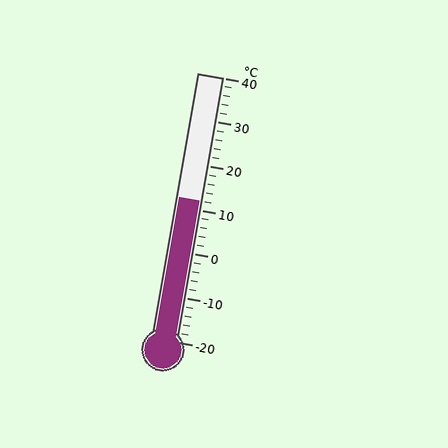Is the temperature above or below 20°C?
The temperature is below 20°C.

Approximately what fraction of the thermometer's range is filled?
The thermometer is filled to approximately 55% of its range.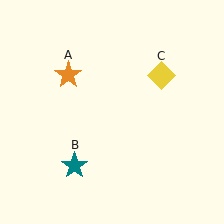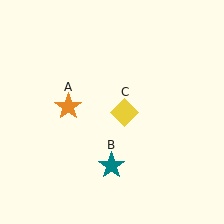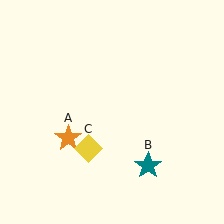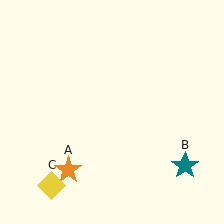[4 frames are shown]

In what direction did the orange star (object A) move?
The orange star (object A) moved down.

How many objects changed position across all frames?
3 objects changed position: orange star (object A), teal star (object B), yellow diamond (object C).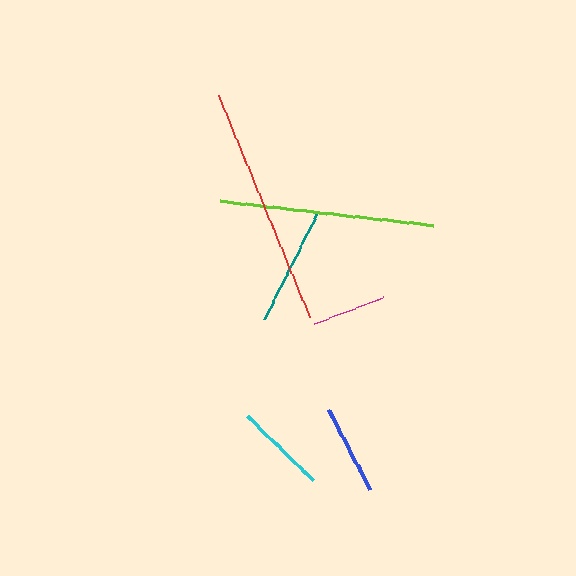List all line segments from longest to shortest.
From longest to shortest: red, lime, teal, cyan, blue, magenta.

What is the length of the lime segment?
The lime segment is approximately 215 pixels long.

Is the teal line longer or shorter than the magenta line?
The teal line is longer than the magenta line.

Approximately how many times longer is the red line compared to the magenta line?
The red line is approximately 3.2 times the length of the magenta line.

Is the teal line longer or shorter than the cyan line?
The teal line is longer than the cyan line.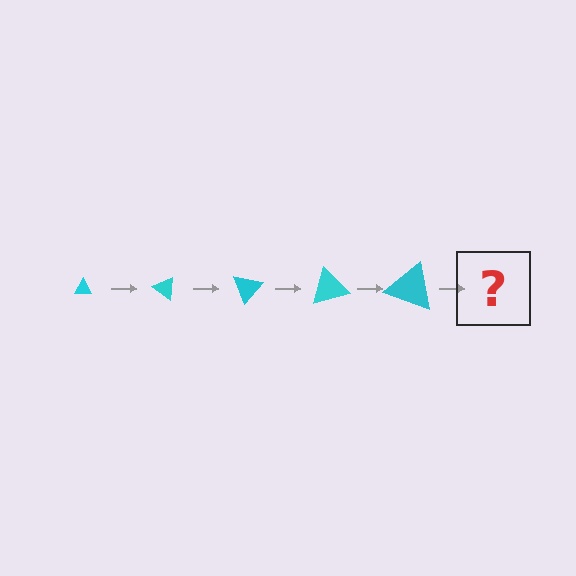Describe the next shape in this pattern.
It should be a triangle, larger than the previous one and rotated 175 degrees from the start.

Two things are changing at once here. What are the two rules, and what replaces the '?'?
The two rules are that the triangle grows larger each step and it rotates 35 degrees each step. The '?' should be a triangle, larger than the previous one and rotated 175 degrees from the start.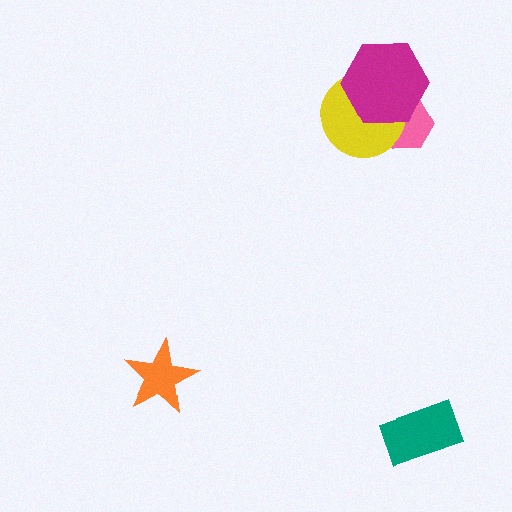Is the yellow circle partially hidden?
Yes, it is partially covered by another shape.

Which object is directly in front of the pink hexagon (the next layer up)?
The yellow circle is directly in front of the pink hexagon.